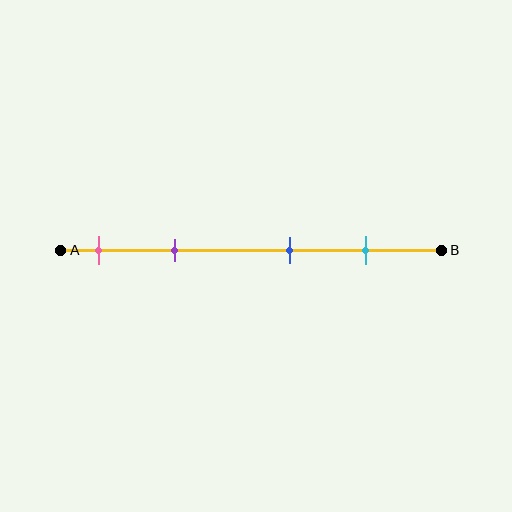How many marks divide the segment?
There are 4 marks dividing the segment.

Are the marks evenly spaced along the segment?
No, the marks are not evenly spaced.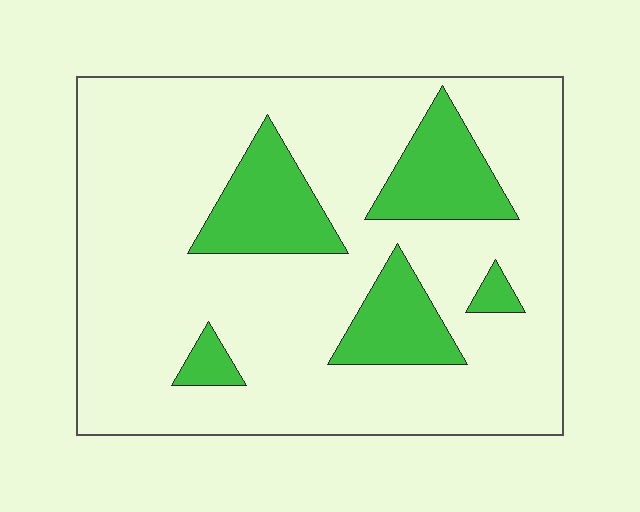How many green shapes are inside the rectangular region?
5.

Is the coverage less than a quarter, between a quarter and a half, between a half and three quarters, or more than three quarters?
Less than a quarter.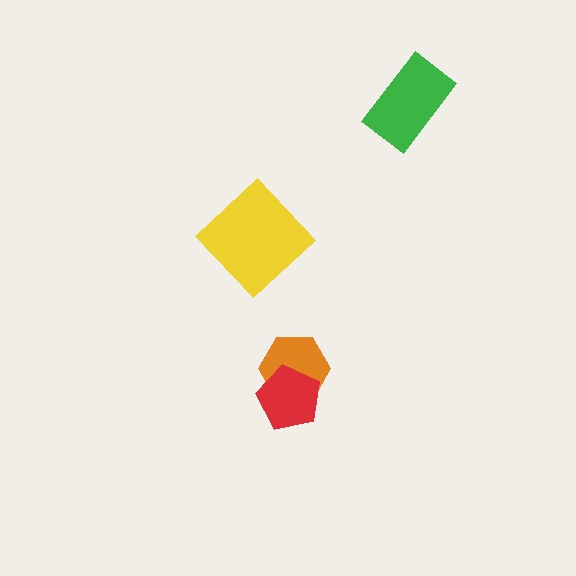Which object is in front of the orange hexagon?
The red pentagon is in front of the orange hexagon.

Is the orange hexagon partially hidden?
Yes, it is partially covered by another shape.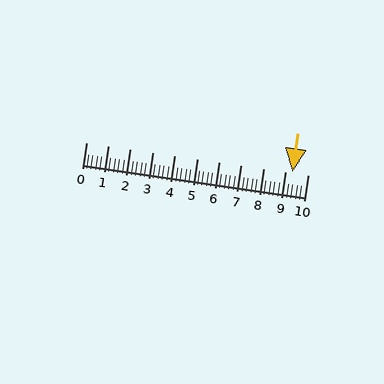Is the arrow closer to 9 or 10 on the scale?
The arrow is closer to 9.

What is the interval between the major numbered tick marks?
The major tick marks are spaced 1 units apart.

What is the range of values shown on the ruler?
The ruler shows values from 0 to 10.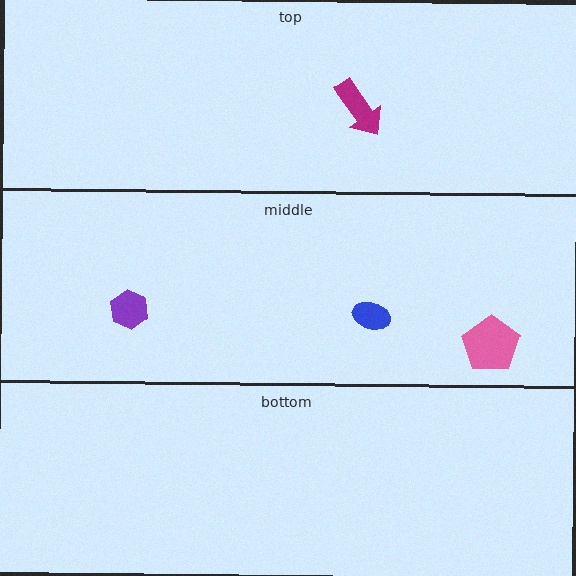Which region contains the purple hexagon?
The middle region.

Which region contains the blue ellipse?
The middle region.